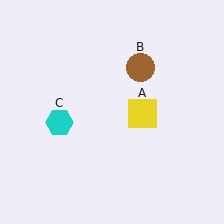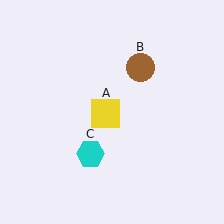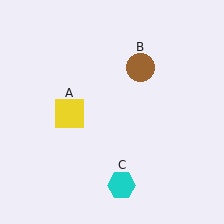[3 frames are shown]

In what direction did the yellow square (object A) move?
The yellow square (object A) moved left.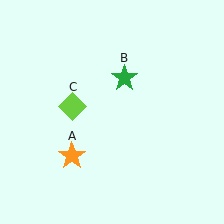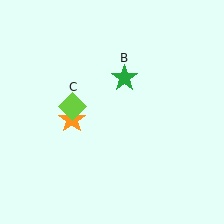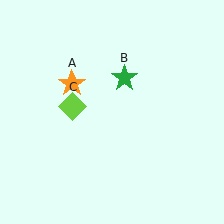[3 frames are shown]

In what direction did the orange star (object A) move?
The orange star (object A) moved up.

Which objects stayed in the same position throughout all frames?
Green star (object B) and lime diamond (object C) remained stationary.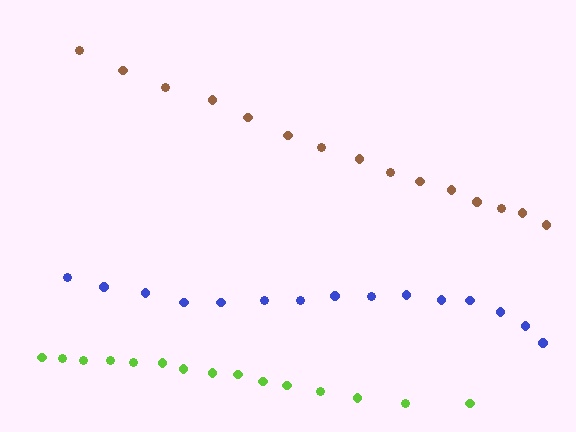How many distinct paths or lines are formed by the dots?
There are 3 distinct paths.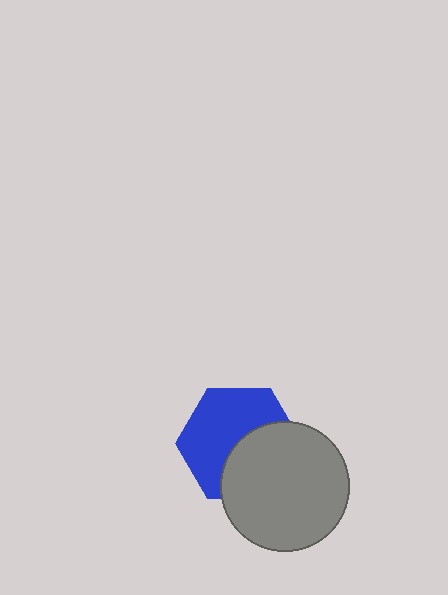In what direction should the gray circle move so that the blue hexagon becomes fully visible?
The gray circle should move toward the lower-right. That is the shortest direction to clear the overlap and leave the blue hexagon fully visible.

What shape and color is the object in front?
The object in front is a gray circle.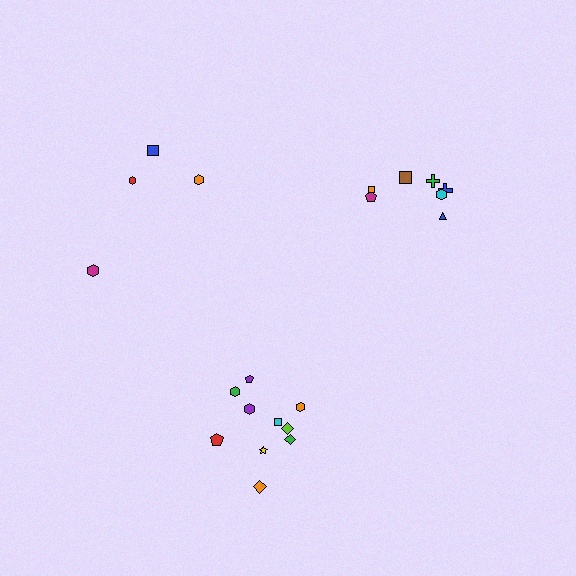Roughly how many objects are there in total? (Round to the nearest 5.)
Roughly 20 objects in total.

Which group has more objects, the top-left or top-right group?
The top-right group.